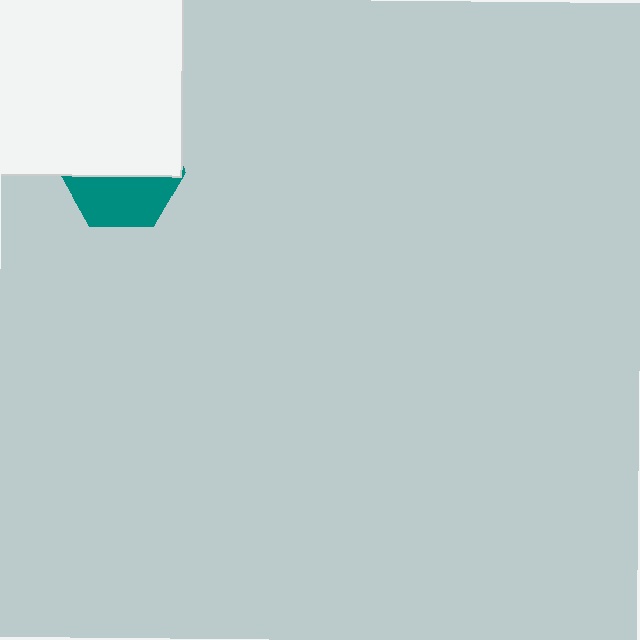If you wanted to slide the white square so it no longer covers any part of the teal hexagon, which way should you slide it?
Slide it up — that is the most direct way to separate the two shapes.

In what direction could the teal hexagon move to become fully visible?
The teal hexagon could move down. That would shift it out from behind the white square entirely.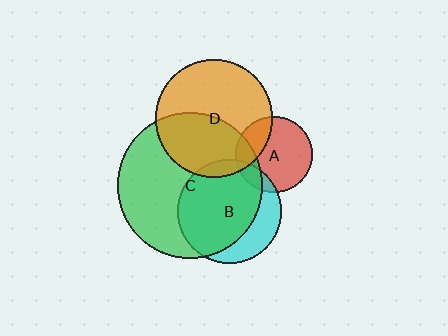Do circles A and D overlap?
Yes.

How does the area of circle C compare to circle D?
Approximately 1.5 times.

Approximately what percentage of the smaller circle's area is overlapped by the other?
Approximately 25%.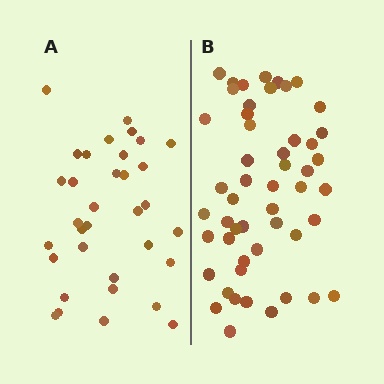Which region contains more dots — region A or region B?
Region B (the right region) has more dots.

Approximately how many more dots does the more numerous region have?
Region B has approximately 15 more dots than region A.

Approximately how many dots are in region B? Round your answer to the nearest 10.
About 50 dots. (The exact count is 51, which rounds to 50.)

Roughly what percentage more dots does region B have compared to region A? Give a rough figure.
About 50% more.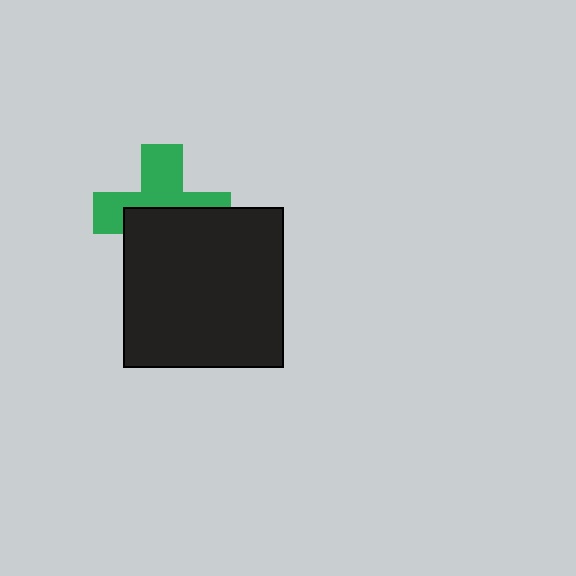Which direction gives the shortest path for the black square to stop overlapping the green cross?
Moving down gives the shortest separation.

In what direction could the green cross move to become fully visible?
The green cross could move up. That would shift it out from behind the black square entirely.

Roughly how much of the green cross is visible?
About half of it is visible (roughly 51%).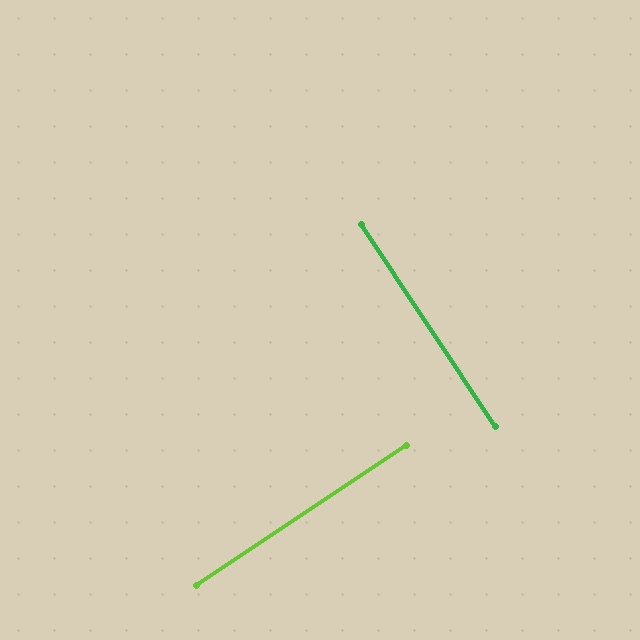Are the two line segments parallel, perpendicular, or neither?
Perpendicular — they meet at approximately 90°.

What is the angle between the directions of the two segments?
Approximately 90 degrees.